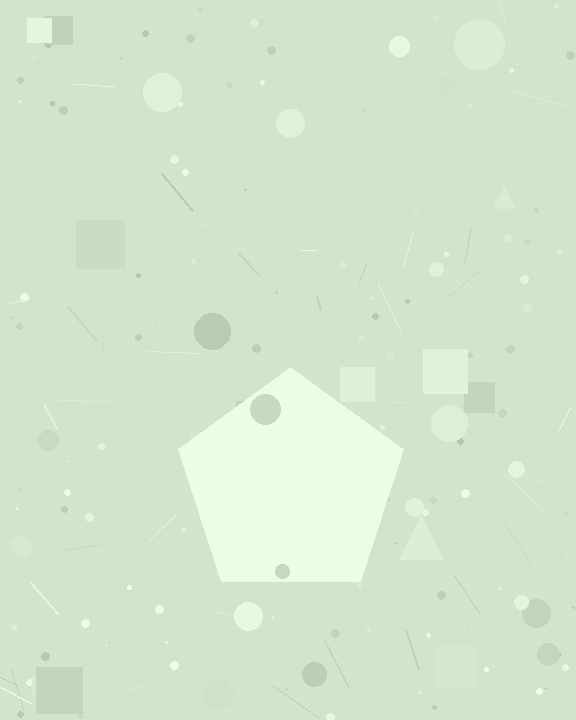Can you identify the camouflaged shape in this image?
The camouflaged shape is a pentagon.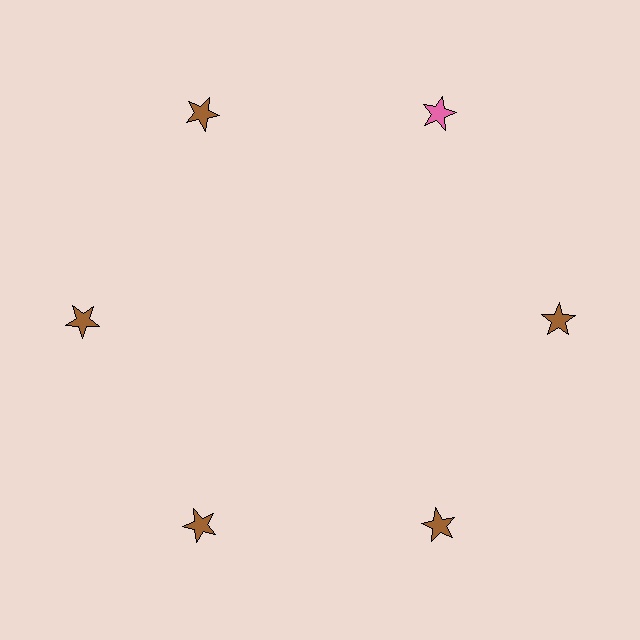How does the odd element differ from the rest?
It has a different color: pink instead of brown.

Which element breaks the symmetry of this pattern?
The pink star at roughly the 1 o'clock position breaks the symmetry. All other shapes are brown stars.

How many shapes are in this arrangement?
There are 6 shapes arranged in a ring pattern.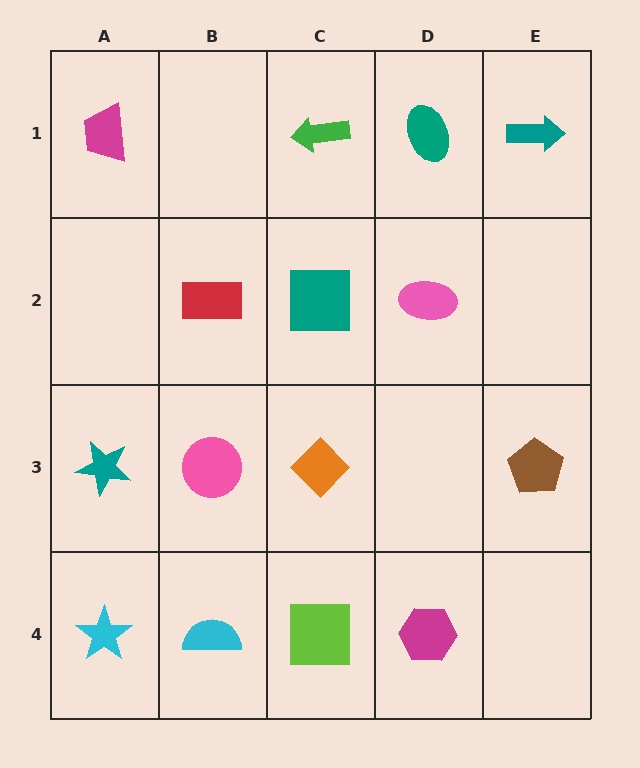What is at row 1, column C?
A green arrow.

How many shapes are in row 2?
3 shapes.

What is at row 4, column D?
A magenta hexagon.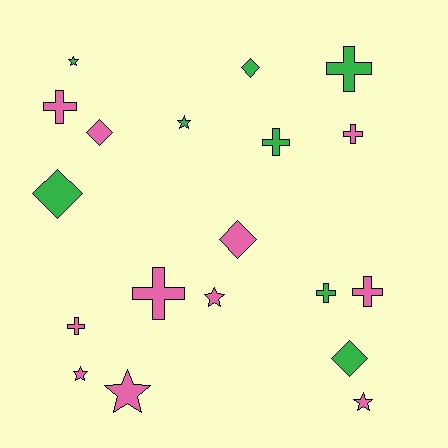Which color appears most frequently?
Pink, with 11 objects.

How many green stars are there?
There are 2 green stars.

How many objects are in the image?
There are 19 objects.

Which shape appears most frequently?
Cross, with 8 objects.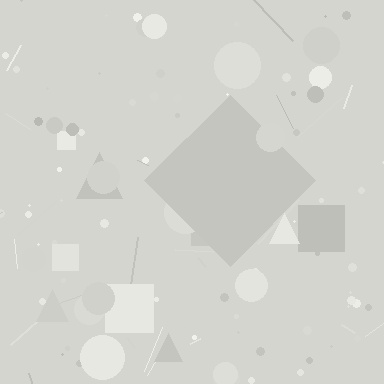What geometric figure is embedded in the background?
A diamond is embedded in the background.